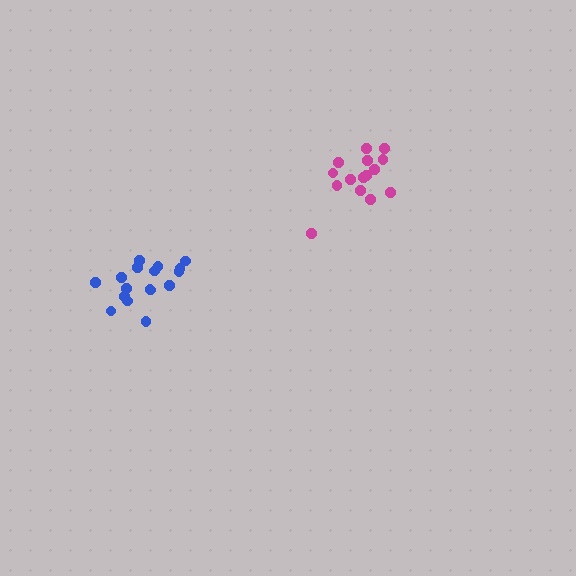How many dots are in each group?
Group 1: 15 dots, Group 2: 17 dots (32 total).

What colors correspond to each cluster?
The clusters are colored: magenta, blue.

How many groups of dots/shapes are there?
There are 2 groups.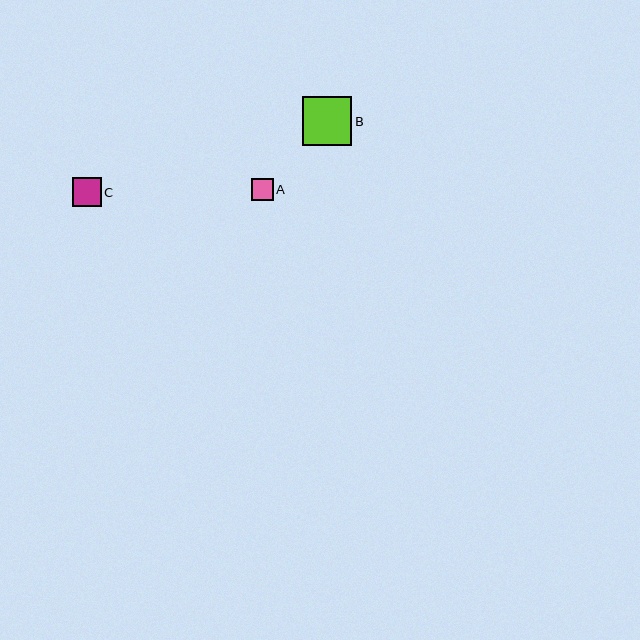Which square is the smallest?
Square A is the smallest with a size of approximately 22 pixels.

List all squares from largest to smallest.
From largest to smallest: B, C, A.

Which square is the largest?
Square B is the largest with a size of approximately 49 pixels.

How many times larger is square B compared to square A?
Square B is approximately 2.2 times the size of square A.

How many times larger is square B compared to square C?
Square B is approximately 1.7 times the size of square C.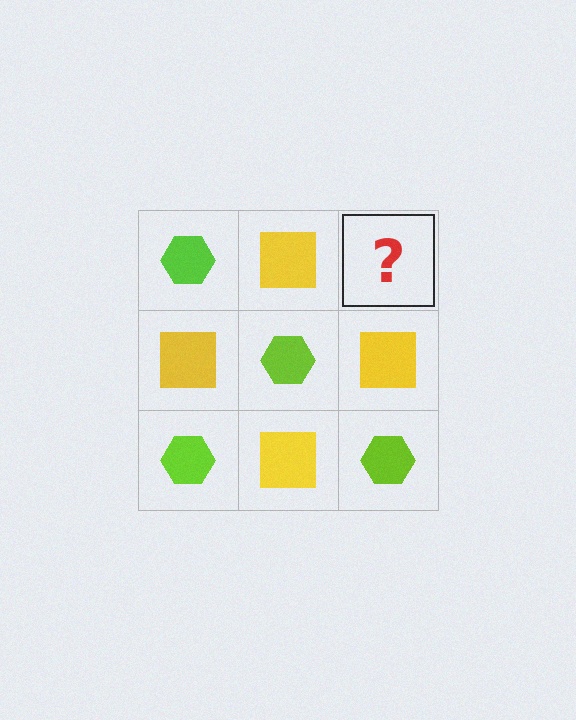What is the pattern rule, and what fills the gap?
The rule is that it alternates lime hexagon and yellow square in a checkerboard pattern. The gap should be filled with a lime hexagon.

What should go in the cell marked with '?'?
The missing cell should contain a lime hexagon.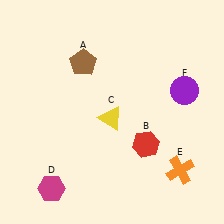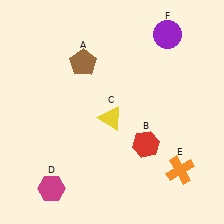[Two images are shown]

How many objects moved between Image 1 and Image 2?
1 object moved between the two images.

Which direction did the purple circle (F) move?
The purple circle (F) moved up.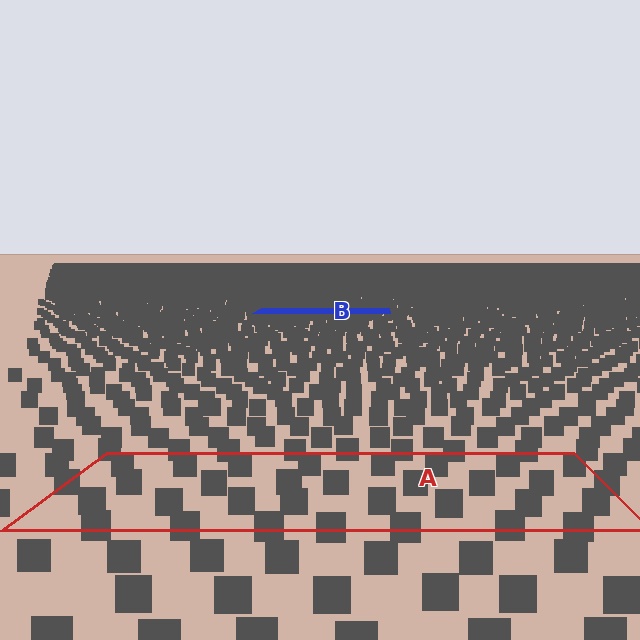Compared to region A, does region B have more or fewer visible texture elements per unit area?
Region B has more texture elements per unit area — they are packed more densely because it is farther away.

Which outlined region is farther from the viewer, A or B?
Region B is farther from the viewer — the texture elements inside it appear smaller and more densely packed.